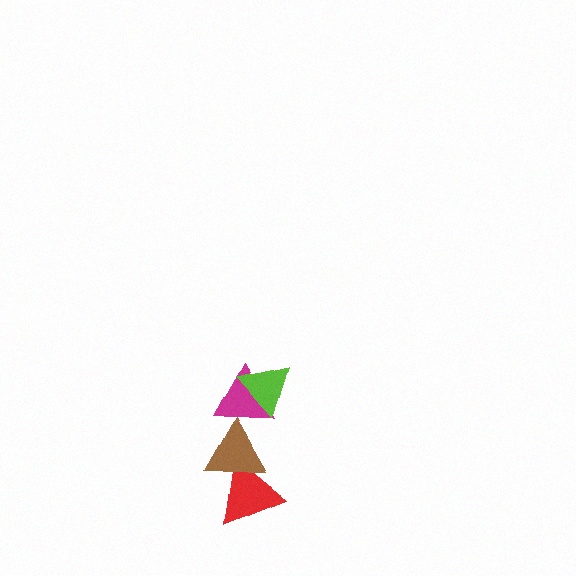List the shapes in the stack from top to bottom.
From top to bottom: the lime triangle, the magenta triangle, the brown triangle, the red triangle.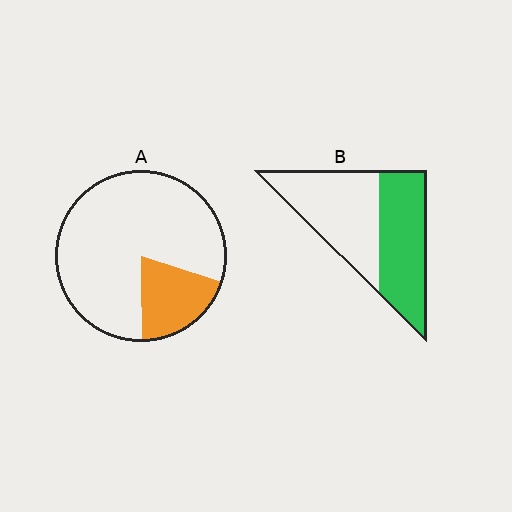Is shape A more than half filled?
No.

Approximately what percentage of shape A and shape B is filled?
A is approximately 20% and B is approximately 50%.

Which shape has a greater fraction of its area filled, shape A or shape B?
Shape B.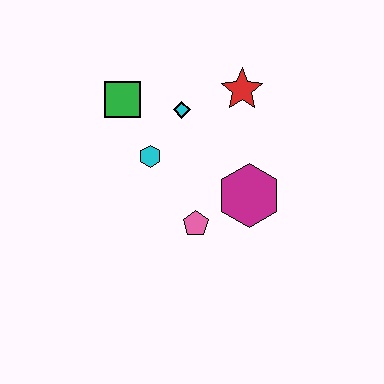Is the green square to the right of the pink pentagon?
No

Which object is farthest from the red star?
The pink pentagon is farthest from the red star.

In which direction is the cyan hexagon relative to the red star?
The cyan hexagon is to the left of the red star.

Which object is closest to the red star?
The cyan diamond is closest to the red star.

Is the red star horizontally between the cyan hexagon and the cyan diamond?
No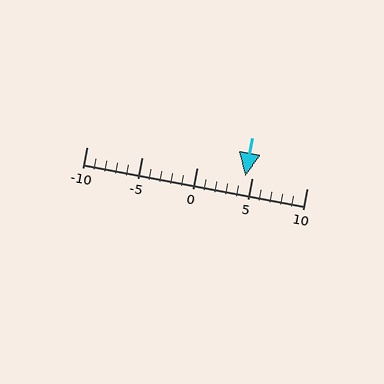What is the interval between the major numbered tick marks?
The major tick marks are spaced 5 units apart.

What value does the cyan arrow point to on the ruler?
The cyan arrow points to approximately 4.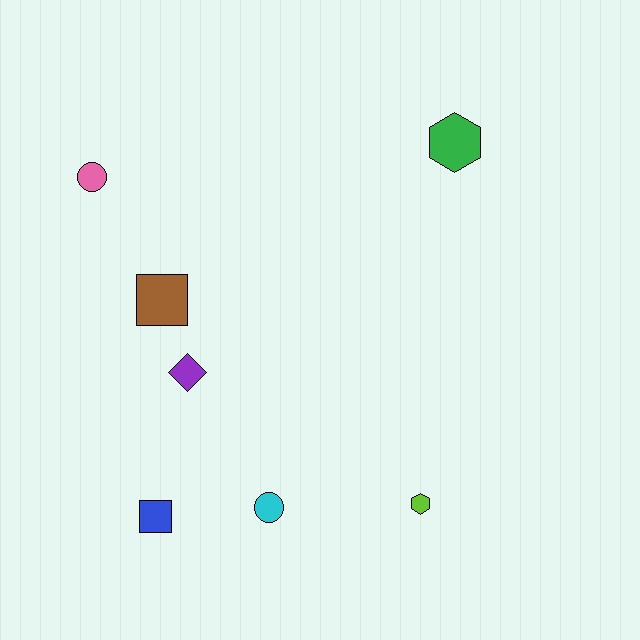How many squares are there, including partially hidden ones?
There are 2 squares.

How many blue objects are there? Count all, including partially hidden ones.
There is 1 blue object.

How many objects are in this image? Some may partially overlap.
There are 7 objects.